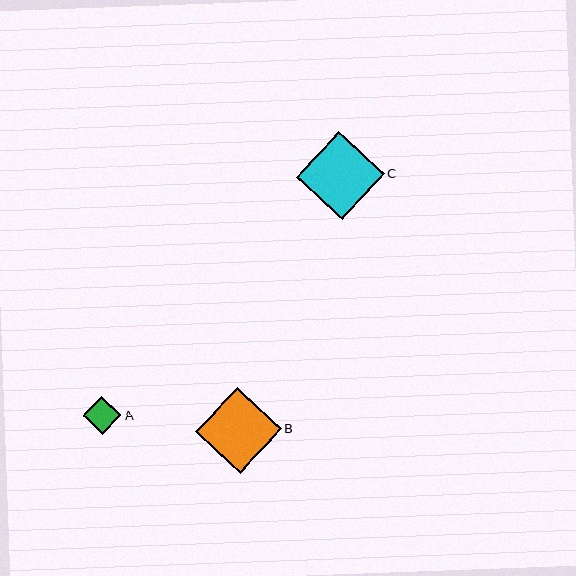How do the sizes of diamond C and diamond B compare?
Diamond C and diamond B are approximately the same size.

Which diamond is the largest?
Diamond C is the largest with a size of approximately 88 pixels.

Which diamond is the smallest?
Diamond A is the smallest with a size of approximately 38 pixels.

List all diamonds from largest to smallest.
From largest to smallest: C, B, A.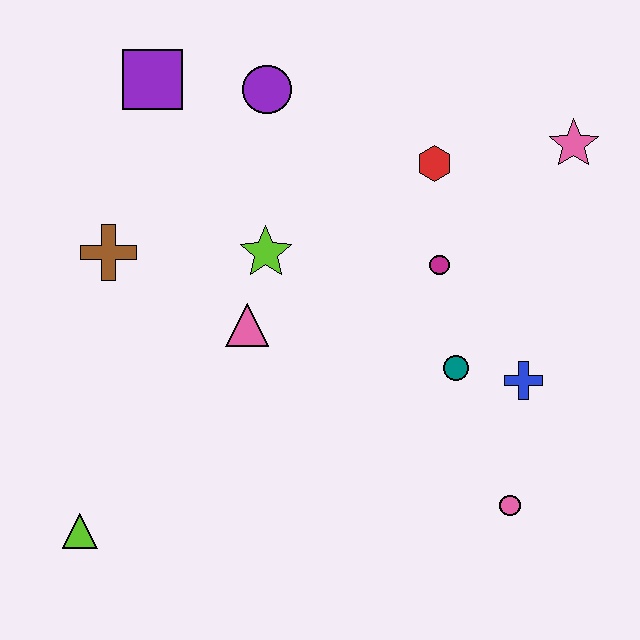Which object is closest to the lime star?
The pink triangle is closest to the lime star.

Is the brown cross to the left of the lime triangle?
No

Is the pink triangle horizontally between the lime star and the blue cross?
No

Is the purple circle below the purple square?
Yes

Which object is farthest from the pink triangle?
The pink star is farthest from the pink triangle.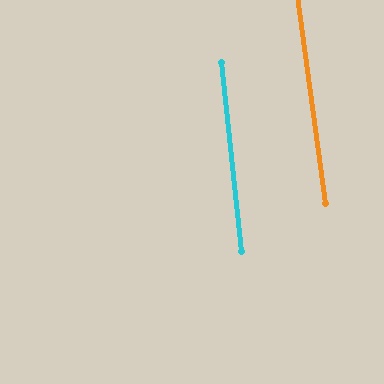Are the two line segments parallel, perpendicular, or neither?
Parallel — their directions differ by only 1.5°.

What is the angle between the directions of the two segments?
Approximately 1 degree.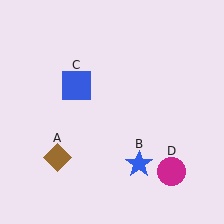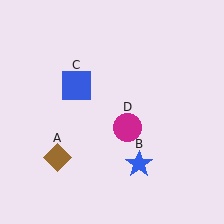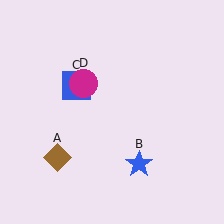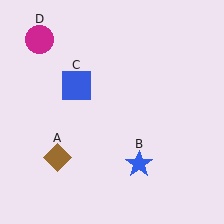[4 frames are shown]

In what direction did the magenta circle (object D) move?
The magenta circle (object D) moved up and to the left.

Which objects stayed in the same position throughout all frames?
Brown diamond (object A) and blue star (object B) and blue square (object C) remained stationary.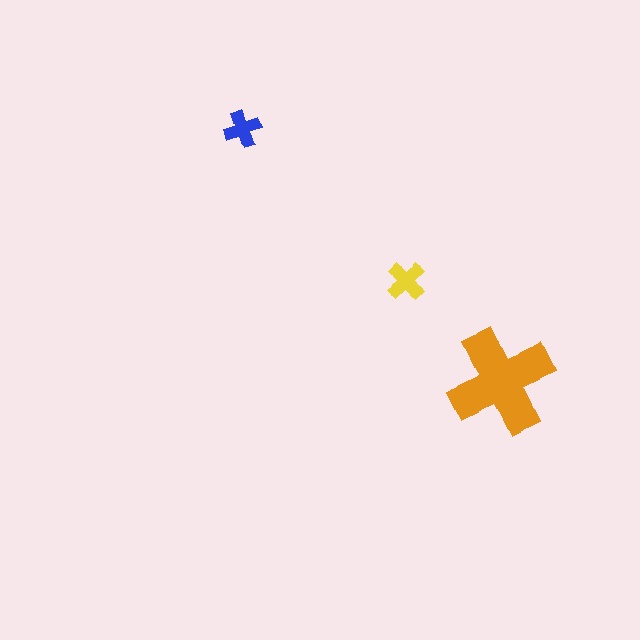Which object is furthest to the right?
The orange cross is rightmost.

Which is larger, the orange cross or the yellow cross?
The orange one.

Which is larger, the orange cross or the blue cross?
The orange one.